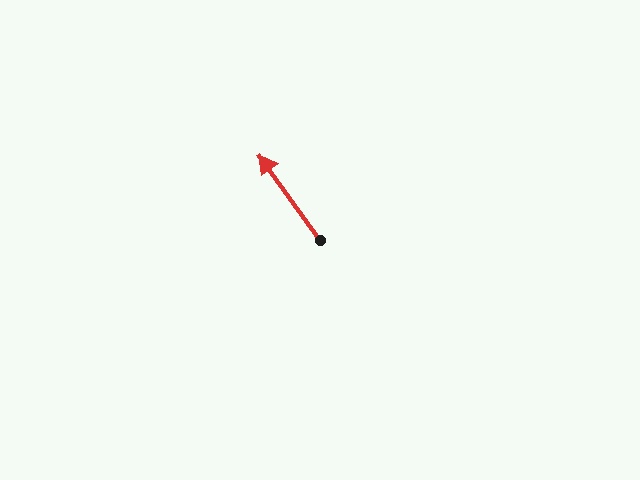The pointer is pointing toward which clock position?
Roughly 11 o'clock.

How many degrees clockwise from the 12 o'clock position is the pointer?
Approximately 324 degrees.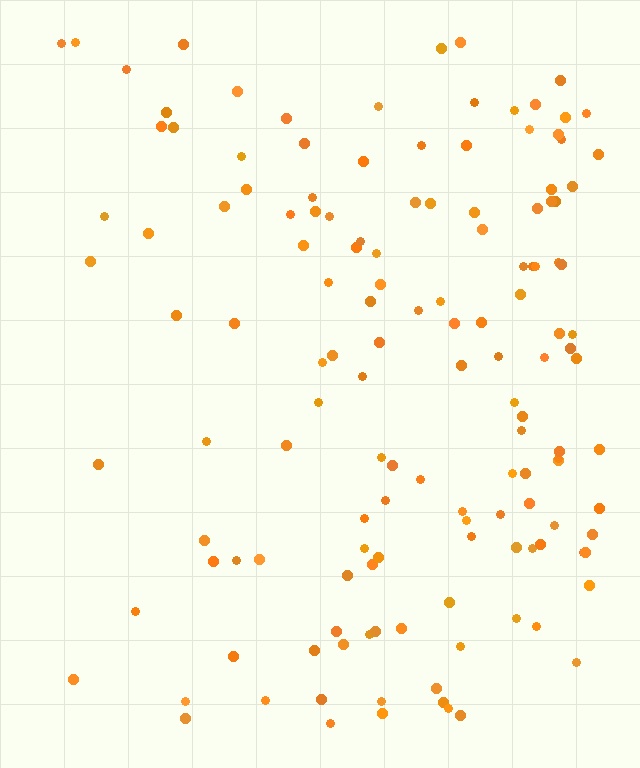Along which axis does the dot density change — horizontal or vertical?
Horizontal.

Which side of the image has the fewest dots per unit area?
The left.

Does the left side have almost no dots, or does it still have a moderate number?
Still a moderate number, just noticeably fewer than the right.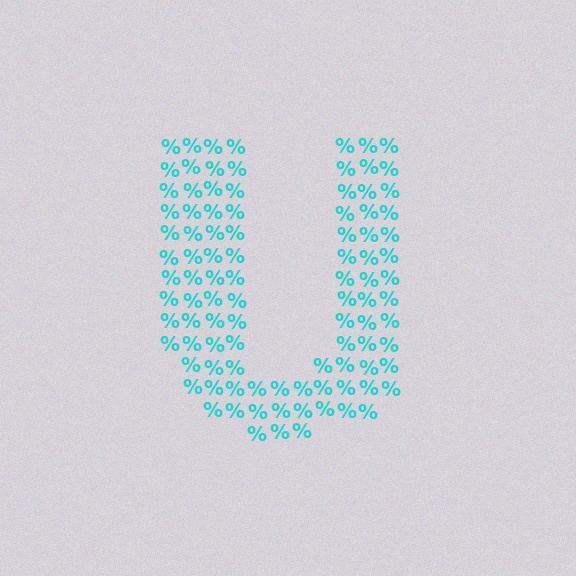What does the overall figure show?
The overall figure shows the letter U.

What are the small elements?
The small elements are percent signs.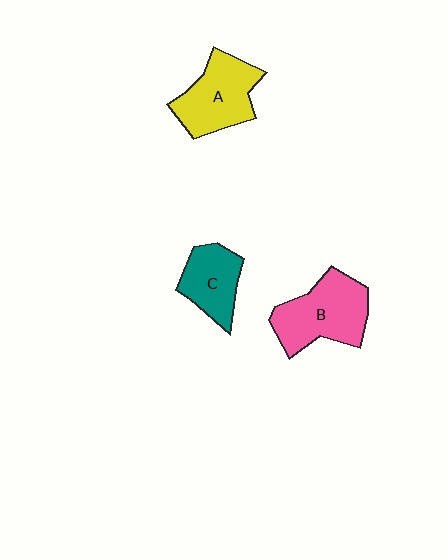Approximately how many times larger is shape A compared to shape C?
Approximately 1.3 times.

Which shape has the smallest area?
Shape C (teal).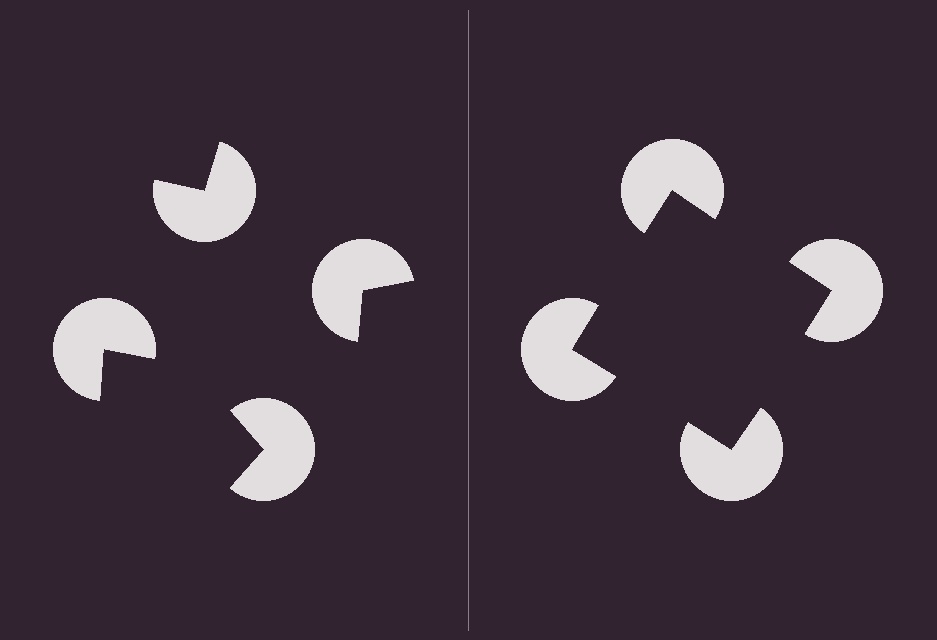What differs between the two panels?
The pac-man discs are positioned identically on both sides; only the wedge orientations differ. On the right they align to a square; on the left they are misaligned.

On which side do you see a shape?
An illusory square appears on the right side. On the left side the wedge cuts are rotated, so no coherent shape forms.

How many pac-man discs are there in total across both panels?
8 — 4 on each side.